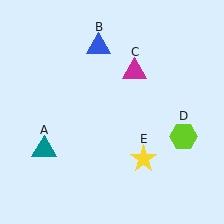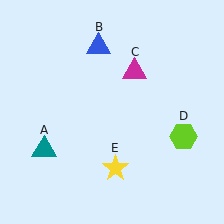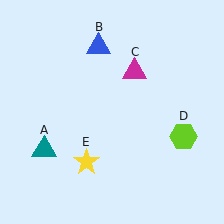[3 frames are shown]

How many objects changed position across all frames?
1 object changed position: yellow star (object E).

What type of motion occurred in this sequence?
The yellow star (object E) rotated clockwise around the center of the scene.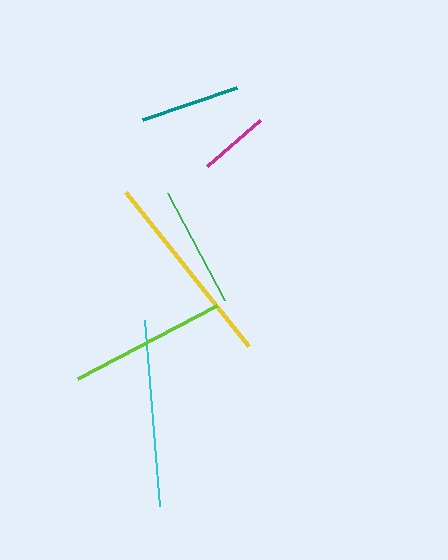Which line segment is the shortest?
The magenta line is the shortest at approximately 70 pixels.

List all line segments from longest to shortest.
From longest to shortest: yellow, cyan, lime, green, teal, magenta.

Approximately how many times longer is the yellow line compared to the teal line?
The yellow line is approximately 2.0 times the length of the teal line.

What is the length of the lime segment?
The lime segment is approximately 157 pixels long.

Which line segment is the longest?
The yellow line is the longest at approximately 197 pixels.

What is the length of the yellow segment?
The yellow segment is approximately 197 pixels long.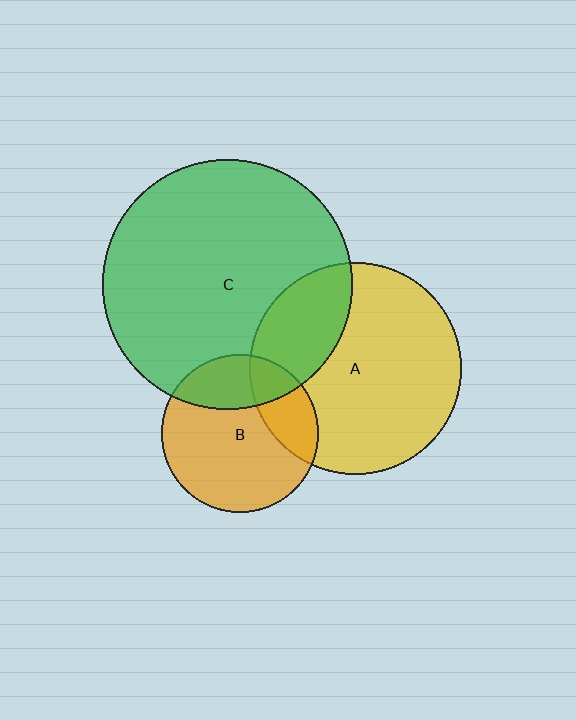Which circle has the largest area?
Circle C (green).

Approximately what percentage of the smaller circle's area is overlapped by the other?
Approximately 25%.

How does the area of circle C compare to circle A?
Approximately 1.4 times.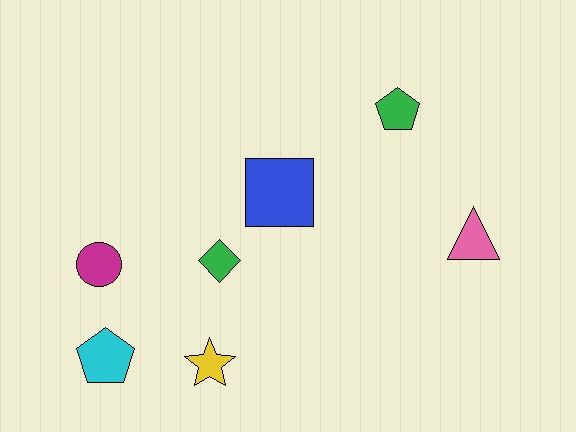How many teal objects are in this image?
There are no teal objects.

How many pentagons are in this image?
There are 2 pentagons.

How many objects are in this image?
There are 7 objects.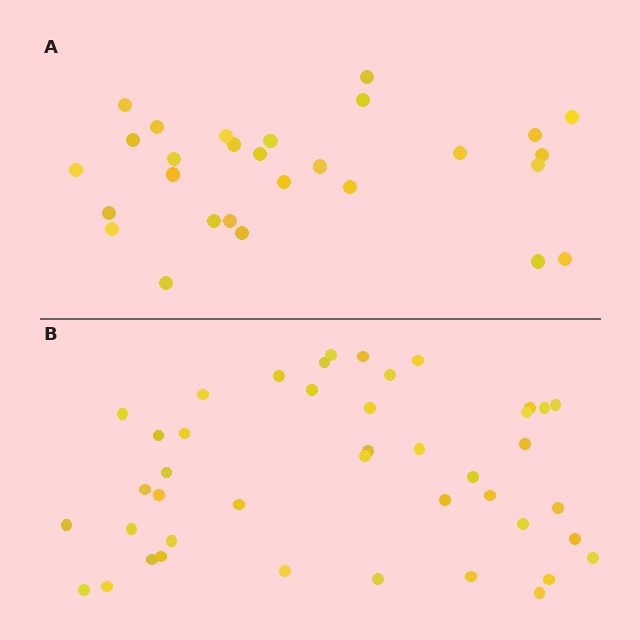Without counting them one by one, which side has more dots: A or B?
Region B (the bottom region) has more dots.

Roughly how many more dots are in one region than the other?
Region B has approximately 15 more dots than region A.